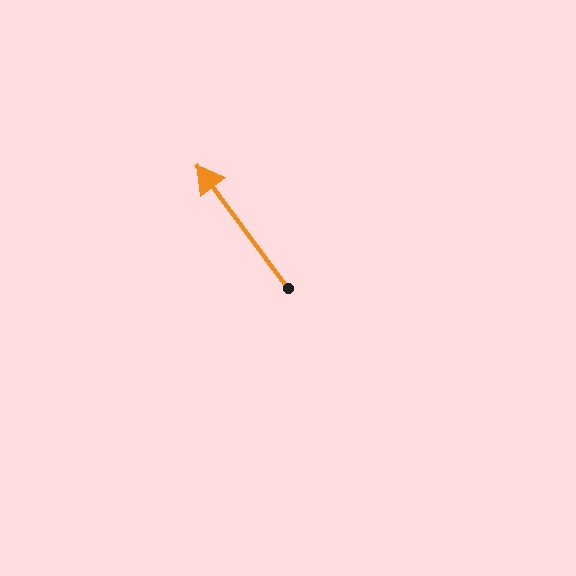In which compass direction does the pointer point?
Northwest.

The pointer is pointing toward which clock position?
Roughly 11 o'clock.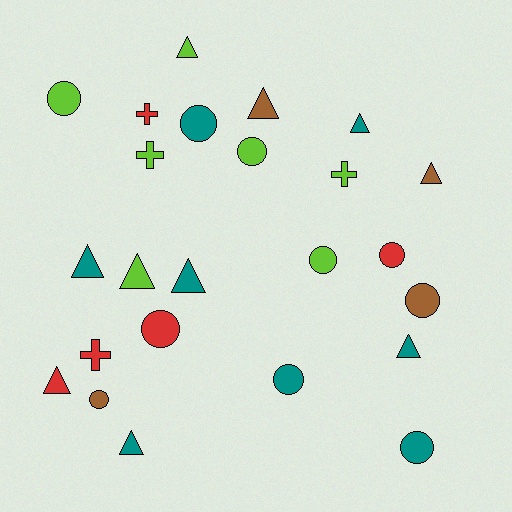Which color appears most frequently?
Teal, with 8 objects.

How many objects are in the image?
There are 24 objects.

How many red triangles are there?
There is 1 red triangle.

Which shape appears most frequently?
Triangle, with 10 objects.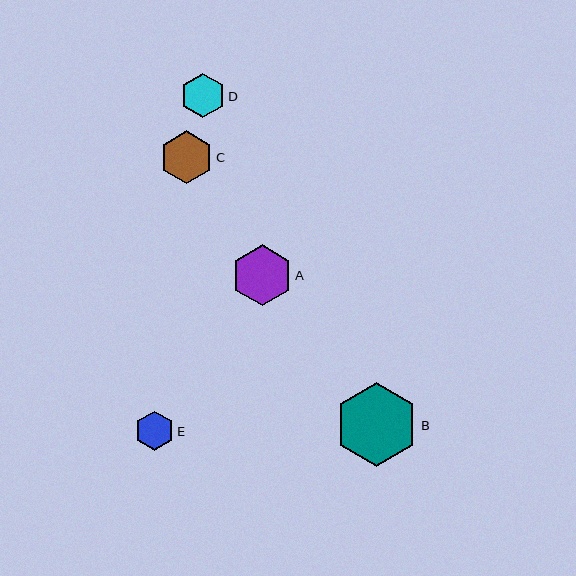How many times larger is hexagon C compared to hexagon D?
Hexagon C is approximately 1.2 times the size of hexagon D.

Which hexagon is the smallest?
Hexagon E is the smallest with a size of approximately 39 pixels.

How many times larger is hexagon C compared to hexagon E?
Hexagon C is approximately 1.3 times the size of hexagon E.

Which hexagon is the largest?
Hexagon B is the largest with a size of approximately 84 pixels.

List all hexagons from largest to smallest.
From largest to smallest: B, A, C, D, E.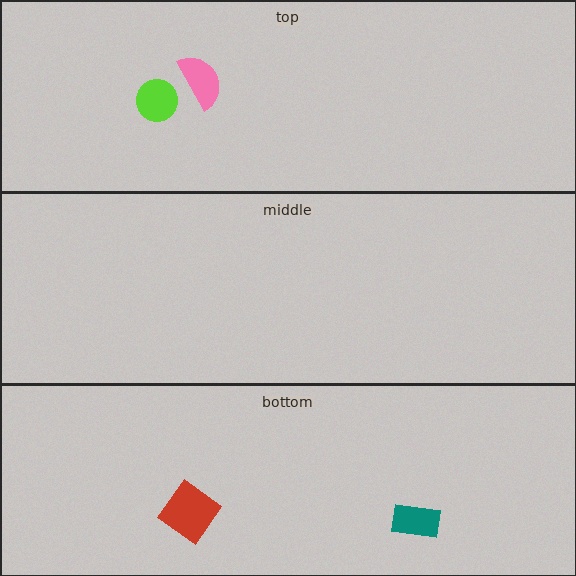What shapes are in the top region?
The pink semicircle, the lime circle.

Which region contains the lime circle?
The top region.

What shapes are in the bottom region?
The teal rectangle, the red diamond.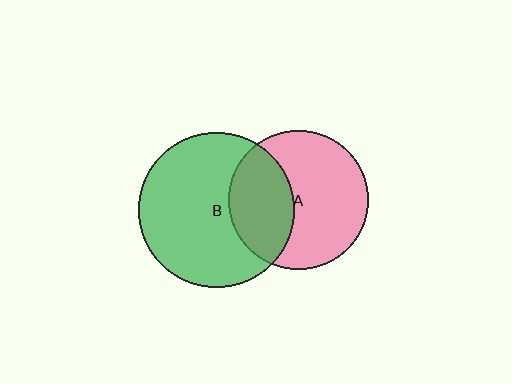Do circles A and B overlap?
Yes.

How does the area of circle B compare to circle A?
Approximately 1.2 times.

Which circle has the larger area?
Circle B (green).